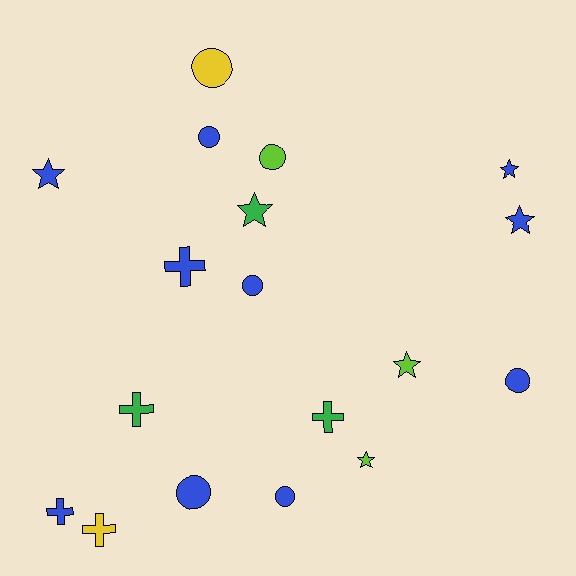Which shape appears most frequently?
Circle, with 7 objects.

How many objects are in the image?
There are 18 objects.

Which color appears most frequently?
Blue, with 10 objects.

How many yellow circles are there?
There is 1 yellow circle.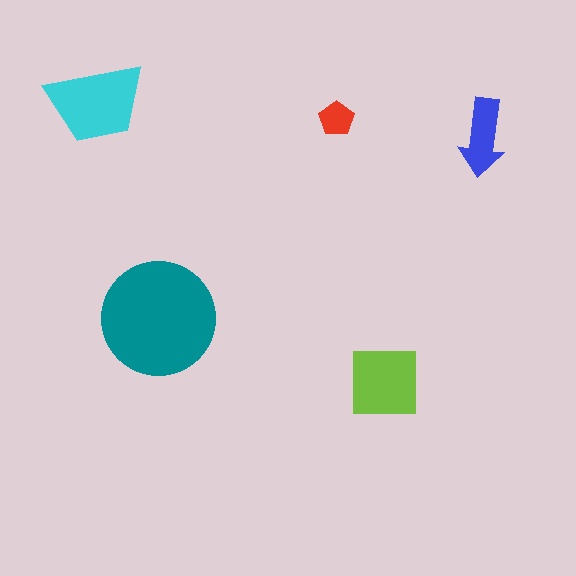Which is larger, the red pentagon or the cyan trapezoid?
The cyan trapezoid.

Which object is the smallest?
The red pentagon.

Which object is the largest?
The teal circle.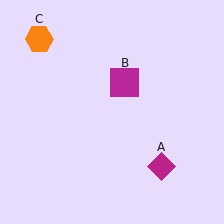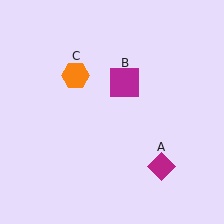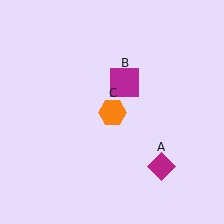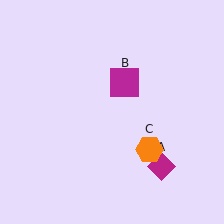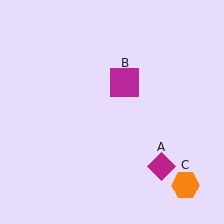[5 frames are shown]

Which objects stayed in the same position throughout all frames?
Magenta diamond (object A) and magenta square (object B) remained stationary.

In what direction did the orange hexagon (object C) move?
The orange hexagon (object C) moved down and to the right.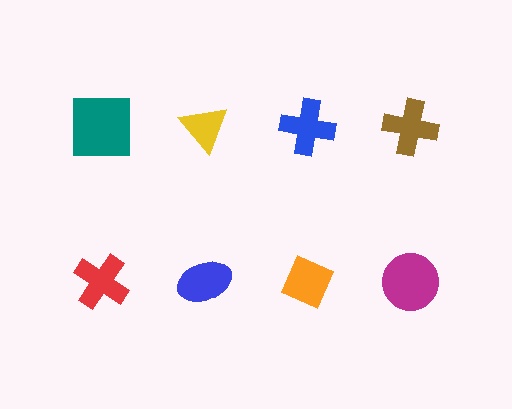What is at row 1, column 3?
A blue cross.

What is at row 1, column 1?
A teal square.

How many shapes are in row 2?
4 shapes.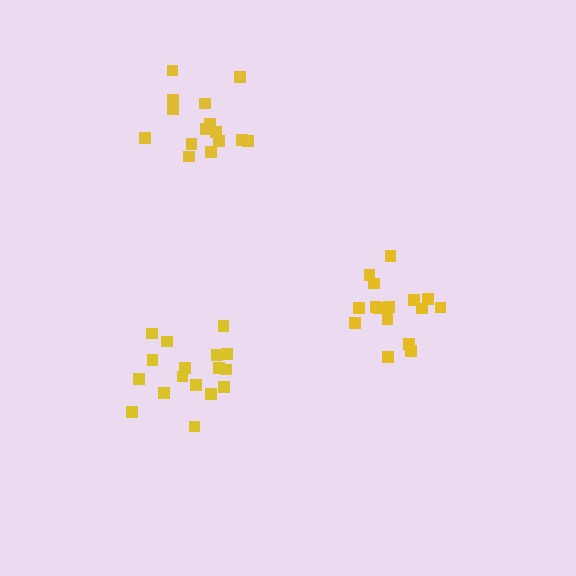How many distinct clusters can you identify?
There are 3 distinct clusters.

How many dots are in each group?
Group 1: 17 dots, Group 2: 15 dots, Group 3: 16 dots (48 total).